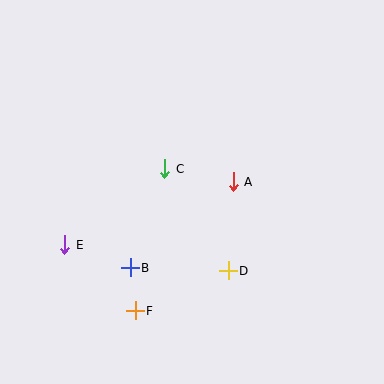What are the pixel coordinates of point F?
Point F is at (135, 311).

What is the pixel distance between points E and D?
The distance between E and D is 165 pixels.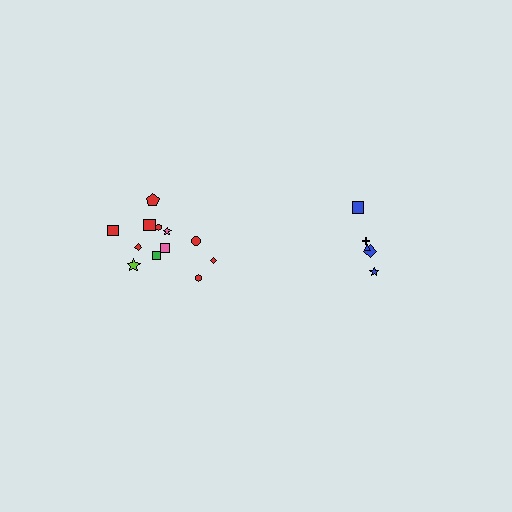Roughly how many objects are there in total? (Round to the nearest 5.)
Roughly 15 objects in total.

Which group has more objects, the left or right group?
The left group.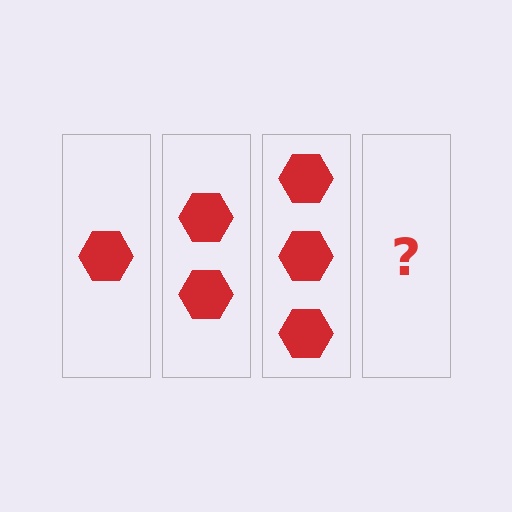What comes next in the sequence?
The next element should be 4 hexagons.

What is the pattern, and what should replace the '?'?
The pattern is that each step adds one more hexagon. The '?' should be 4 hexagons.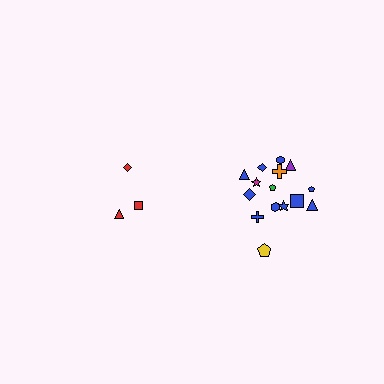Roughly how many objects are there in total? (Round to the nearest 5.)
Roughly 20 objects in total.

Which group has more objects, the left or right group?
The right group.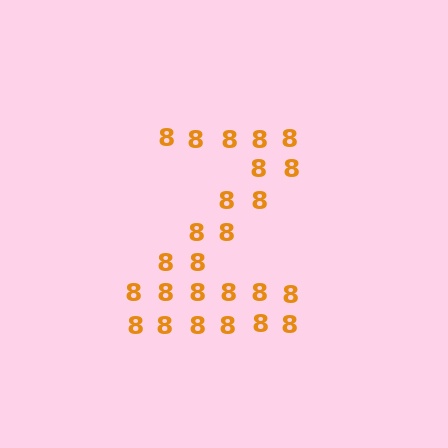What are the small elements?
The small elements are digit 8's.